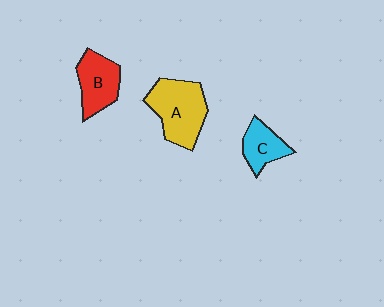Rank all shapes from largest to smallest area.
From largest to smallest: A (yellow), B (red), C (cyan).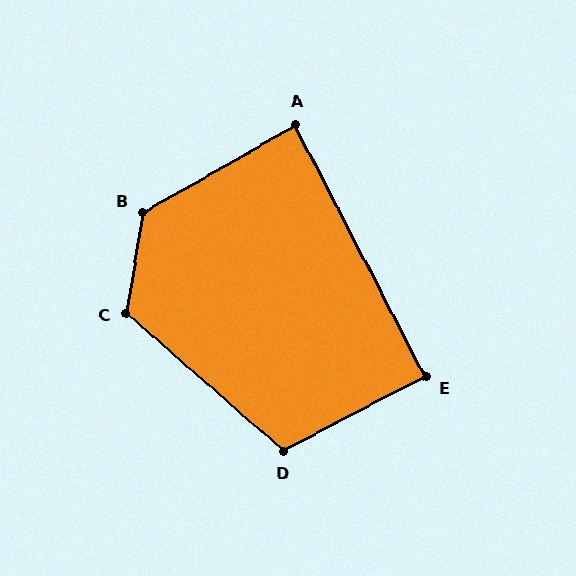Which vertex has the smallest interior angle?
A, at approximately 87 degrees.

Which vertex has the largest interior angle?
B, at approximately 129 degrees.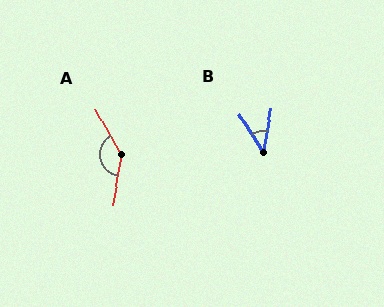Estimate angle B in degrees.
Approximately 43 degrees.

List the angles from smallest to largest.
B (43°), A (140°).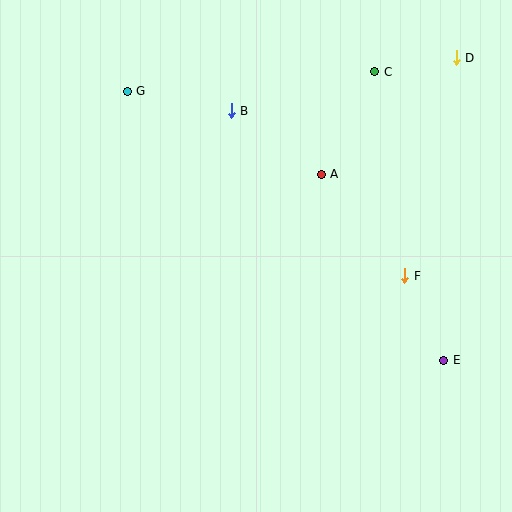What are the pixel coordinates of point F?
Point F is at (405, 276).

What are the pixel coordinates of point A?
Point A is at (321, 174).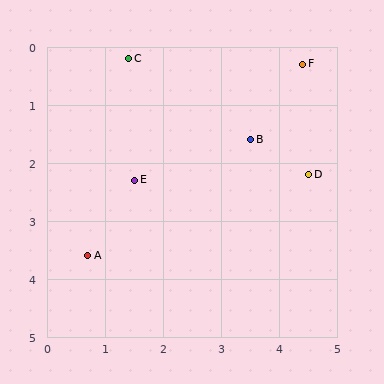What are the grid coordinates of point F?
Point F is at approximately (4.4, 0.3).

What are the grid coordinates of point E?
Point E is at approximately (1.5, 2.3).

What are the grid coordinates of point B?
Point B is at approximately (3.5, 1.6).